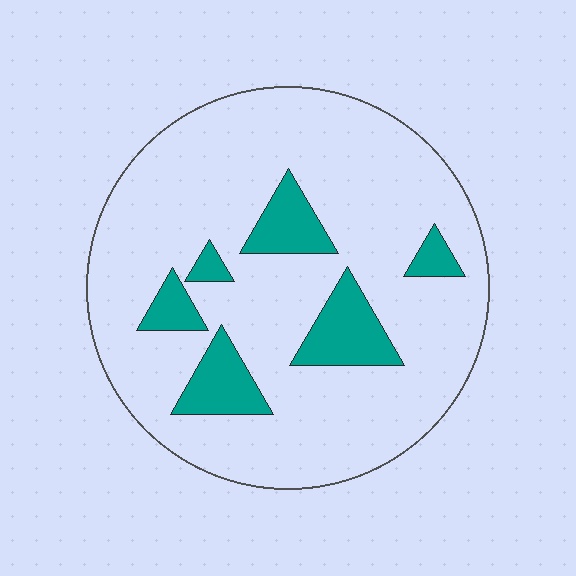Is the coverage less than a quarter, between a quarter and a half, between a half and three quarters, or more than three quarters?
Less than a quarter.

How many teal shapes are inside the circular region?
6.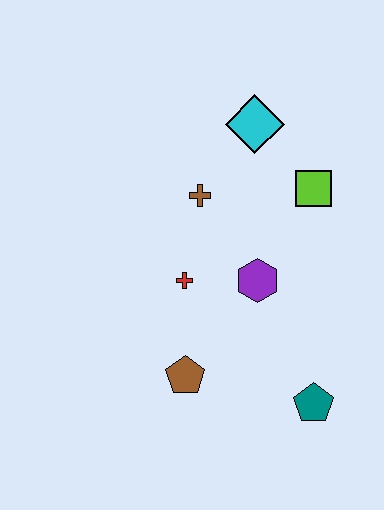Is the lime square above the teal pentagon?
Yes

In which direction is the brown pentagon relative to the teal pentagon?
The brown pentagon is to the left of the teal pentagon.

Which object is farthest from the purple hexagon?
The cyan diamond is farthest from the purple hexagon.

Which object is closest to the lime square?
The cyan diamond is closest to the lime square.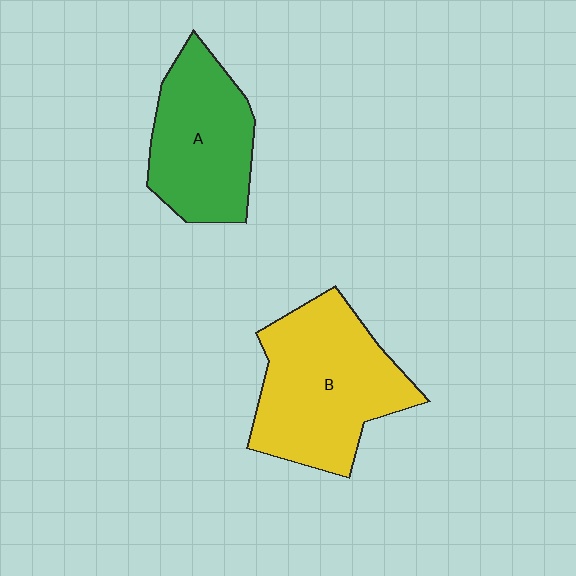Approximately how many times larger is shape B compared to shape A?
Approximately 1.3 times.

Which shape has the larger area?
Shape B (yellow).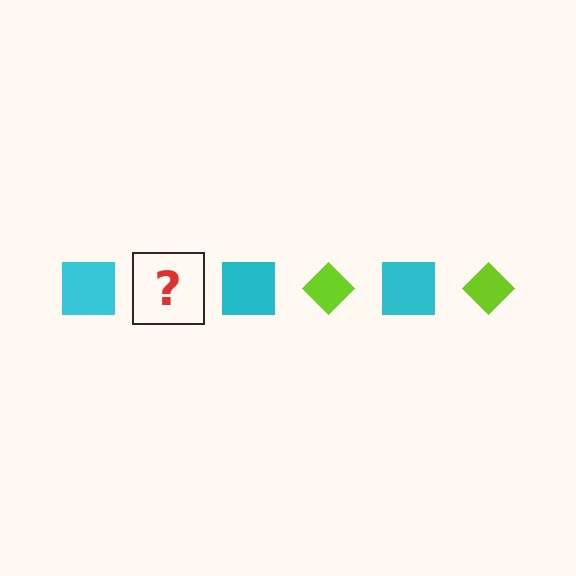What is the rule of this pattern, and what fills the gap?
The rule is that the pattern alternates between cyan square and lime diamond. The gap should be filled with a lime diamond.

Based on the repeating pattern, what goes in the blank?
The blank should be a lime diamond.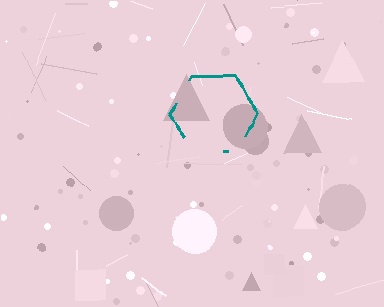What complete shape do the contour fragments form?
The contour fragments form a hexagon.